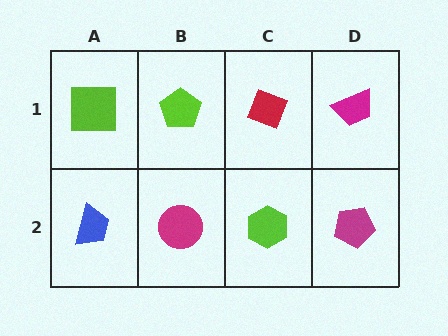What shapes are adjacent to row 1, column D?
A magenta pentagon (row 2, column D), a red diamond (row 1, column C).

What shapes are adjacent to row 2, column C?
A red diamond (row 1, column C), a magenta circle (row 2, column B), a magenta pentagon (row 2, column D).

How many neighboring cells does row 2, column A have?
2.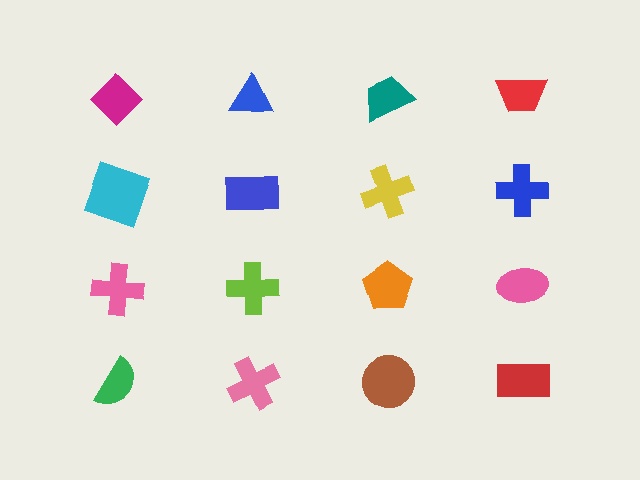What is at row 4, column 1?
A green semicircle.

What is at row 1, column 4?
A red trapezoid.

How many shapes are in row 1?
4 shapes.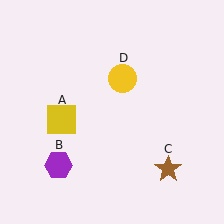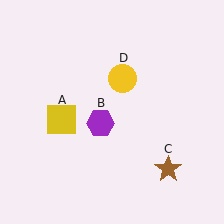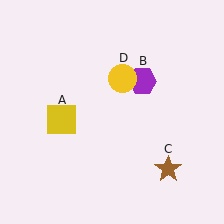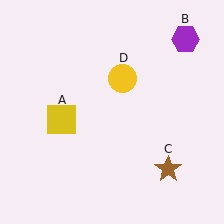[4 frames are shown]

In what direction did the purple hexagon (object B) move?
The purple hexagon (object B) moved up and to the right.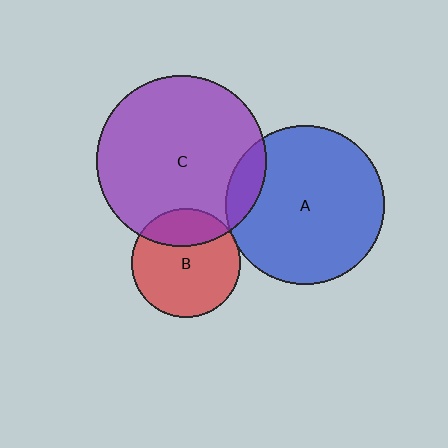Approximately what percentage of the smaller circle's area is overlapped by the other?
Approximately 25%.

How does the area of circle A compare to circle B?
Approximately 2.1 times.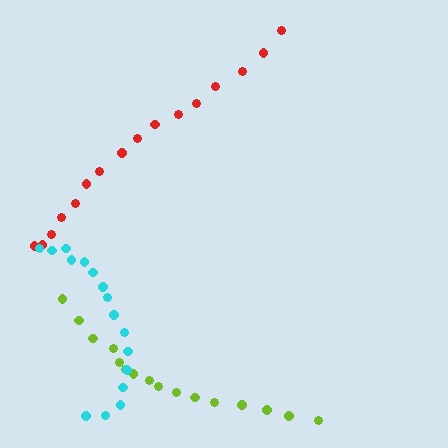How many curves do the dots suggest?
There are 3 distinct paths.